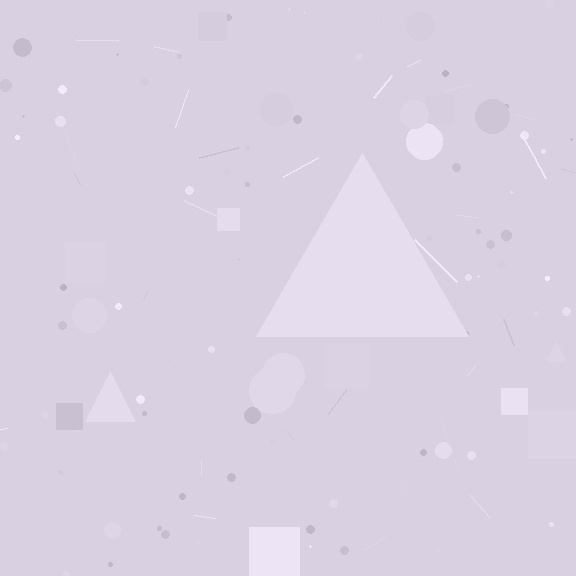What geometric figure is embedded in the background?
A triangle is embedded in the background.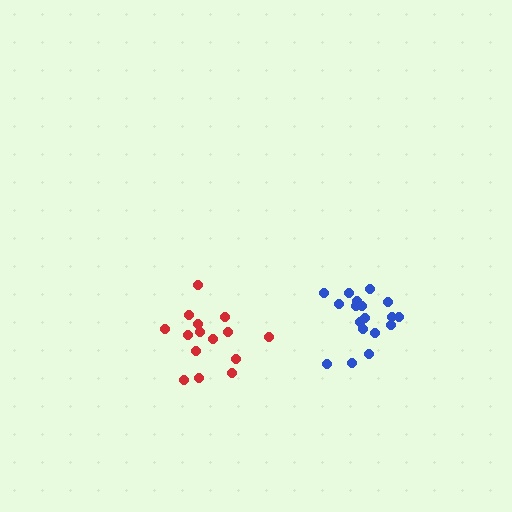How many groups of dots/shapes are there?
There are 2 groups.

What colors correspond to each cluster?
The clusters are colored: blue, red.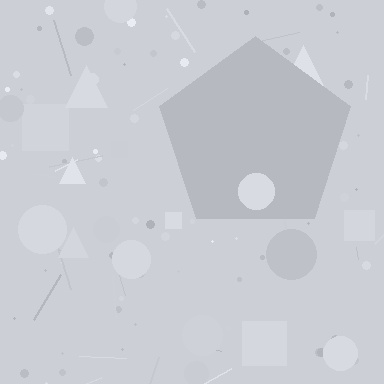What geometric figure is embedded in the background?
A pentagon is embedded in the background.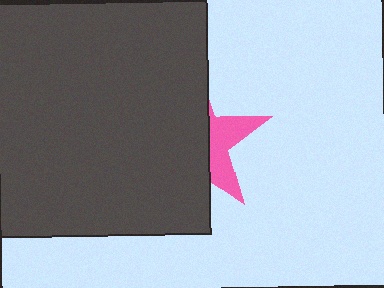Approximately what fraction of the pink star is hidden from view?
Roughly 66% of the pink star is hidden behind the dark gray rectangle.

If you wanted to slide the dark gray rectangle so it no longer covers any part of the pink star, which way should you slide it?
Slide it left — that is the most direct way to separate the two shapes.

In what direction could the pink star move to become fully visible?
The pink star could move right. That would shift it out from behind the dark gray rectangle entirely.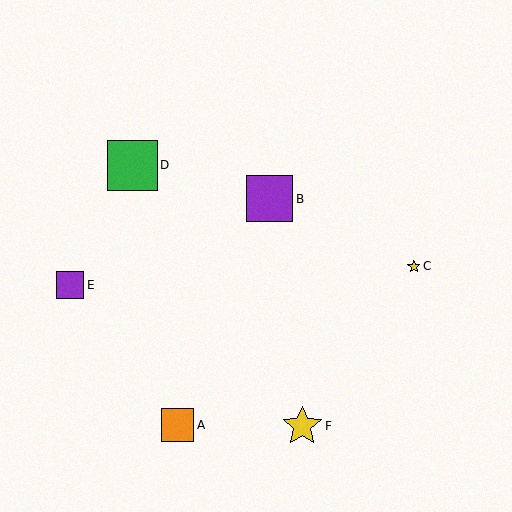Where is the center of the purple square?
The center of the purple square is at (270, 199).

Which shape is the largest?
The green square (labeled D) is the largest.